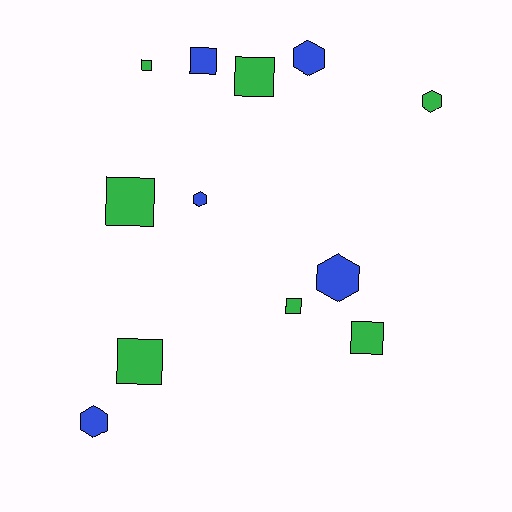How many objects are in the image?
There are 12 objects.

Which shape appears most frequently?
Square, with 7 objects.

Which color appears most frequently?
Green, with 7 objects.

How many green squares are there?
There are 6 green squares.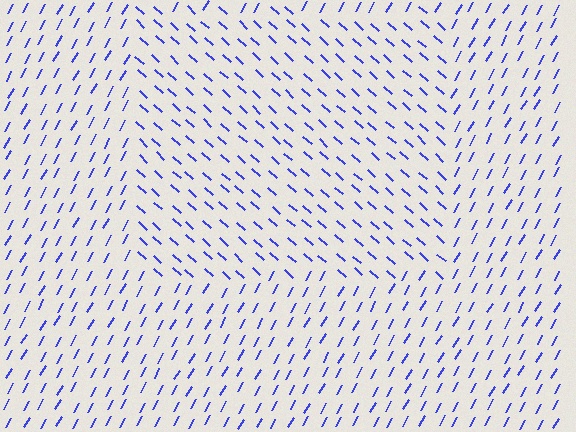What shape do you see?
I see a rectangle.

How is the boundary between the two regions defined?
The boundary is defined purely by a change in line orientation (approximately 78 degrees difference). All lines are the same color and thickness.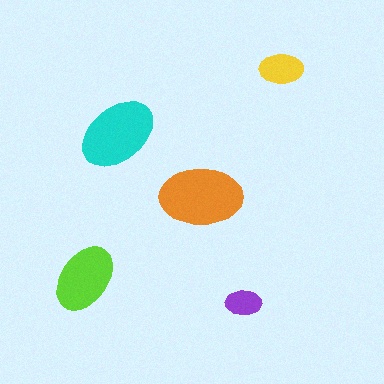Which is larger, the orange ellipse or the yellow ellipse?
The orange one.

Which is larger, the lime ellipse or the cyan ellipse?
The cyan one.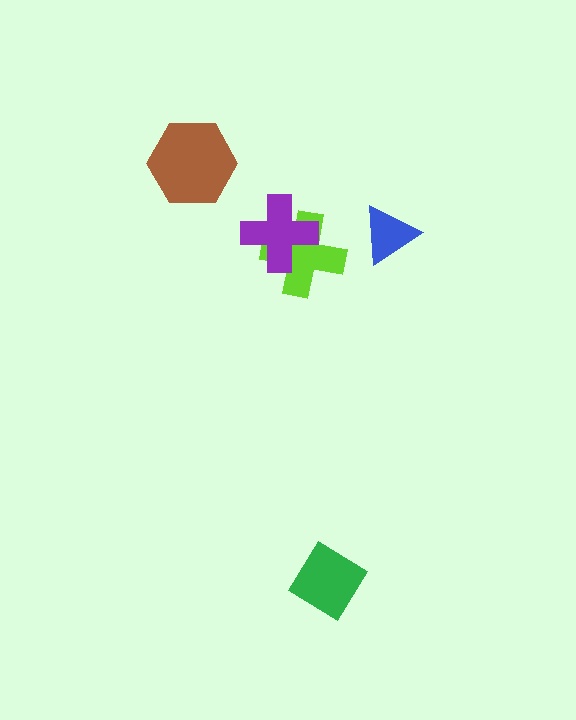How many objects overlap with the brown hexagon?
0 objects overlap with the brown hexagon.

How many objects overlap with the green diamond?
0 objects overlap with the green diamond.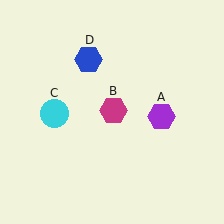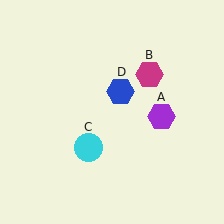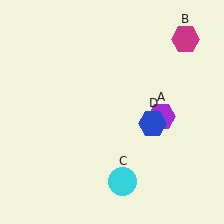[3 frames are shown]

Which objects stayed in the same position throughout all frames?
Purple hexagon (object A) remained stationary.